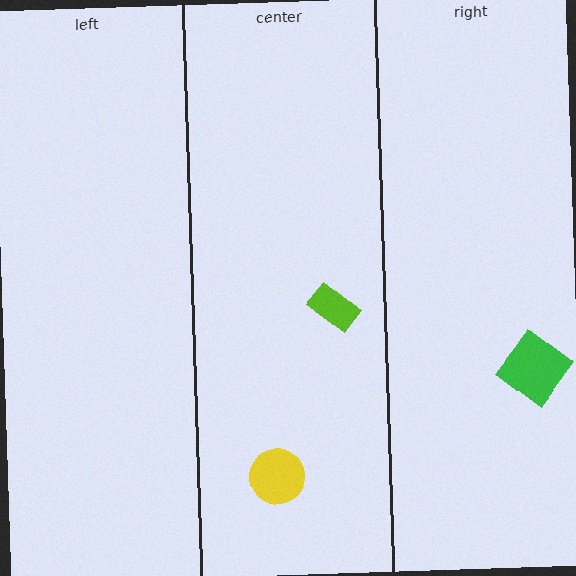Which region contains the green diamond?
The right region.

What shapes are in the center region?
The yellow circle, the lime rectangle.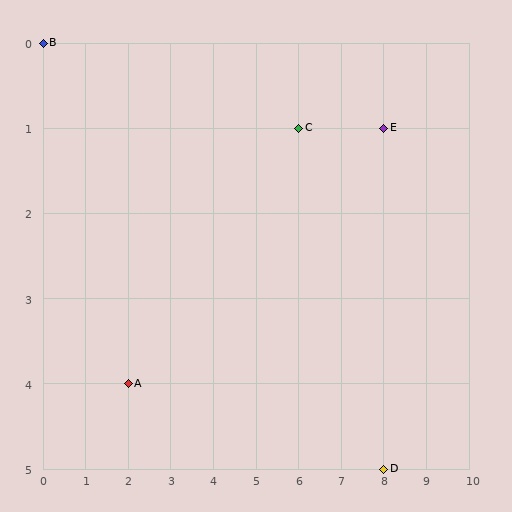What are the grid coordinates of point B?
Point B is at grid coordinates (0, 0).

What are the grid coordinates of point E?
Point E is at grid coordinates (8, 1).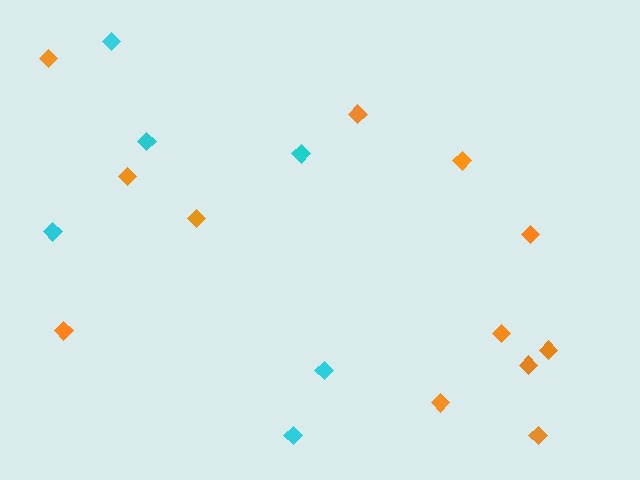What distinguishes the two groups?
There are 2 groups: one group of cyan diamonds (6) and one group of orange diamonds (12).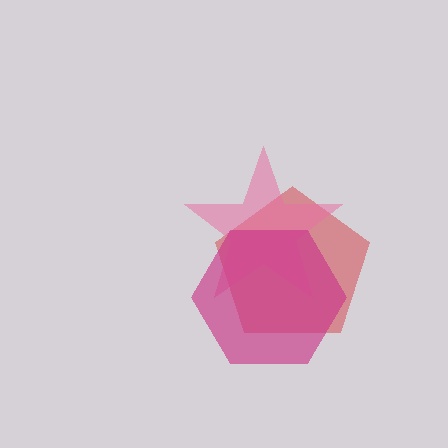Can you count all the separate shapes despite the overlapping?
Yes, there are 3 separate shapes.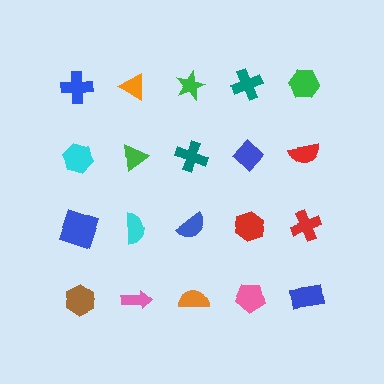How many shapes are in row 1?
5 shapes.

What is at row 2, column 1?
A cyan hexagon.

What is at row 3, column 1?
A blue square.